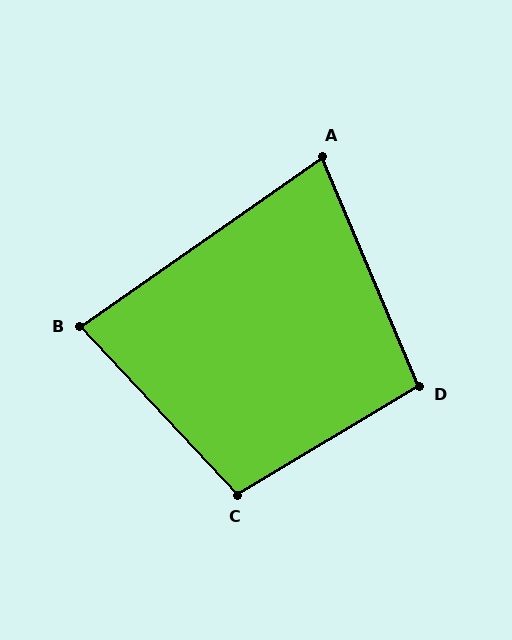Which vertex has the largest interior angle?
C, at approximately 102 degrees.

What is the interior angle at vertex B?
Approximately 82 degrees (acute).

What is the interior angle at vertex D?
Approximately 98 degrees (obtuse).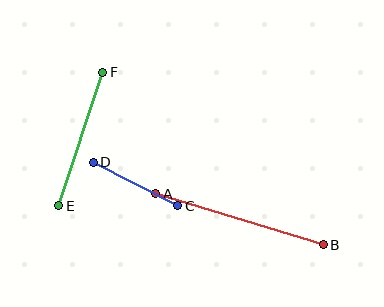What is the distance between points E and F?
The distance is approximately 140 pixels.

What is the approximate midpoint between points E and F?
The midpoint is at approximately (81, 139) pixels.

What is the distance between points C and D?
The distance is approximately 95 pixels.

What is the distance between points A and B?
The distance is approximately 175 pixels.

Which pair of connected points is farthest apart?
Points A and B are farthest apart.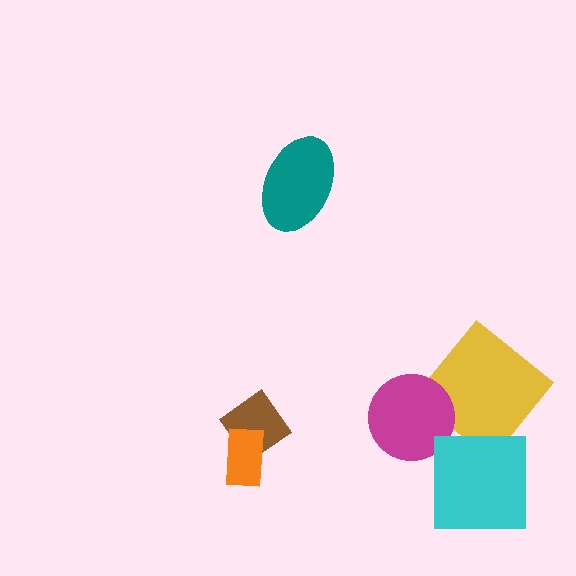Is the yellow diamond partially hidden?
Yes, it is partially covered by another shape.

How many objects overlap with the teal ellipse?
0 objects overlap with the teal ellipse.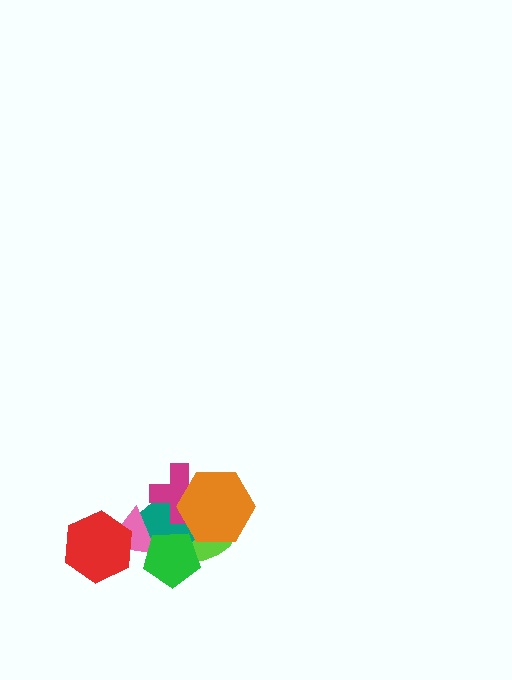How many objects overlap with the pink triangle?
4 objects overlap with the pink triangle.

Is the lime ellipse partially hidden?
Yes, it is partially covered by another shape.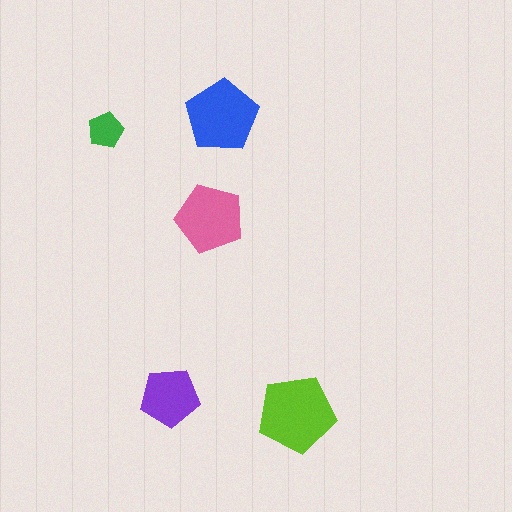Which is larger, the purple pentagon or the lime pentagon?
The lime one.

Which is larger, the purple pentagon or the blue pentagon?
The blue one.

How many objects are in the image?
There are 5 objects in the image.